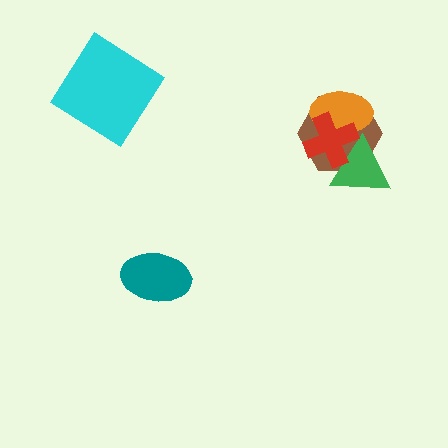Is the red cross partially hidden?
No, no other shape covers it.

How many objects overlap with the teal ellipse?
0 objects overlap with the teal ellipse.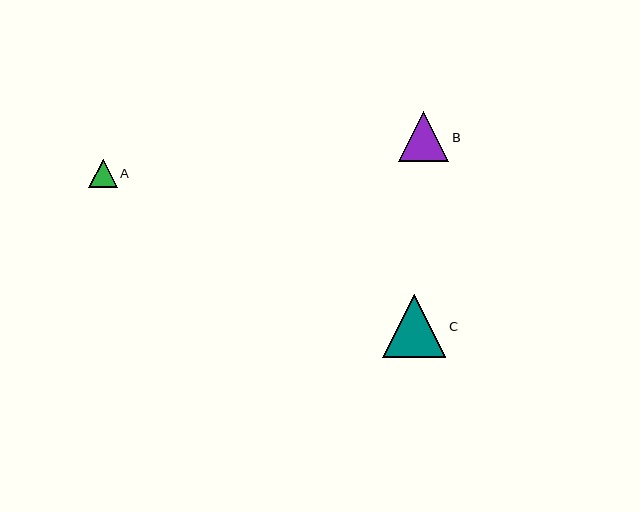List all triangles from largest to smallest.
From largest to smallest: C, B, A.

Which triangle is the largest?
Triangle C is the largest with a size of approximately 63 pixels.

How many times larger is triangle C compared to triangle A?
Triangle C is approximately 2.2 times the size of triangle A.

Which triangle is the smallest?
Triangle A is the smallest with a size of approximately 28 pixels.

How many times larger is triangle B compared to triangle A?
Triangle B is approximately 1.8 times the size of triangle A.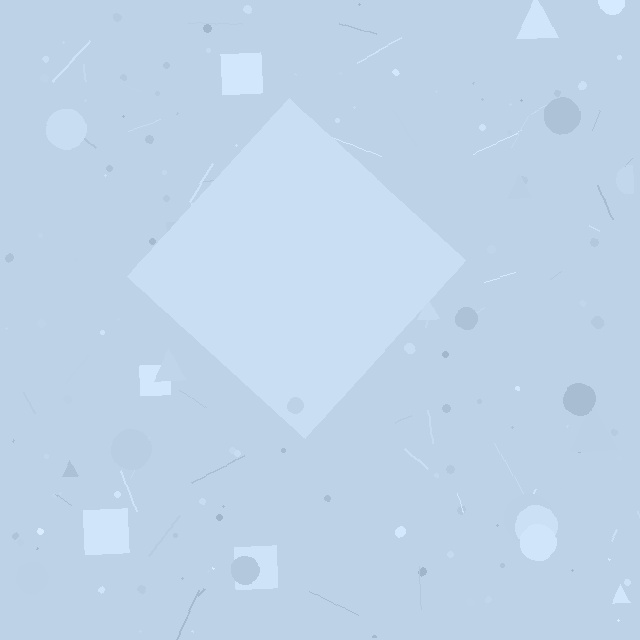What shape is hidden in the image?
A diamond is hidden in the image.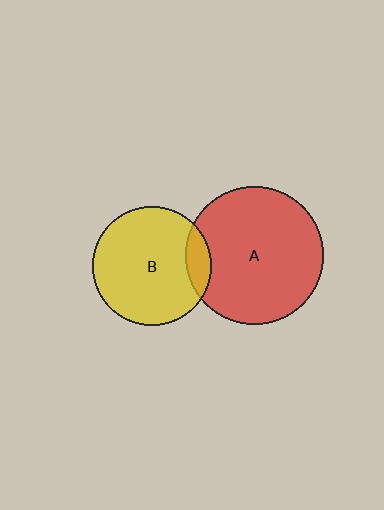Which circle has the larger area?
Circle A (red).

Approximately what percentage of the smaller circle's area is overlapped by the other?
Approximately 10%.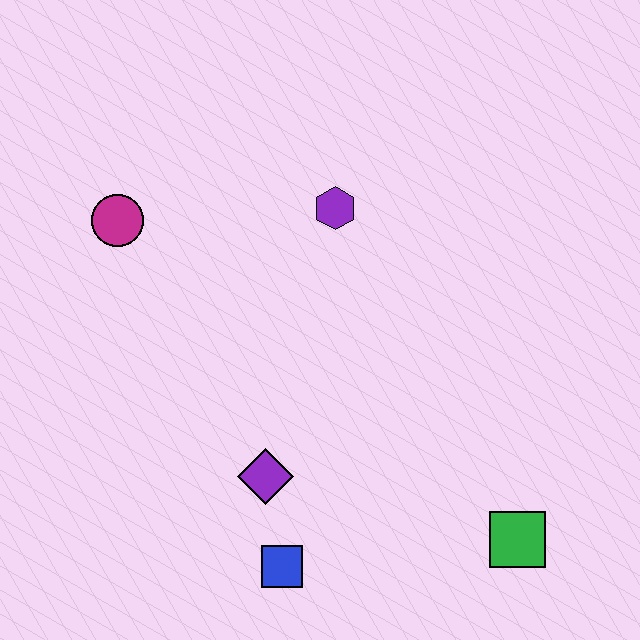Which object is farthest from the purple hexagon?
The green square is farthest from the purple hexagon.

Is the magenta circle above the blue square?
Yes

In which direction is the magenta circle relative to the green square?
The magenta circle is to the left of the green square.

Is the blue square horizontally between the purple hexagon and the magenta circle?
Yes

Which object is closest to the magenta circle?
The purple hexagon is closest to the magenta circle.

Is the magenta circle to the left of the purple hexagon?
Yes